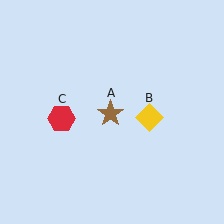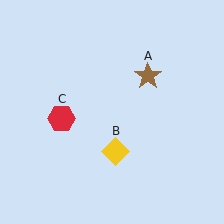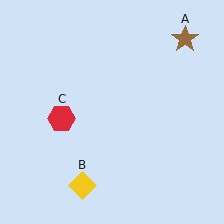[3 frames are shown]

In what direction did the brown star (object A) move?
The brown star (object A) moved up and to the right.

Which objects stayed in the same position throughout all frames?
Red hexagon (object C) remained stationary.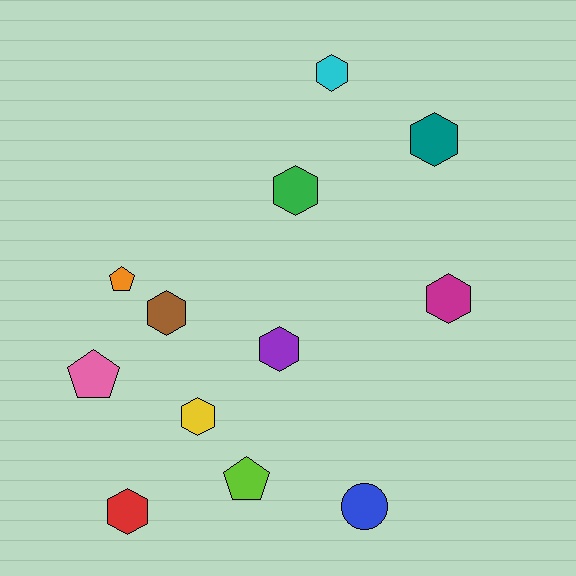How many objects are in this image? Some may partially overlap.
There are 12 objects.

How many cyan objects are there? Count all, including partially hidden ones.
There is 1 cyan object.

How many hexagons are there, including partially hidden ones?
There are 8 hexagons.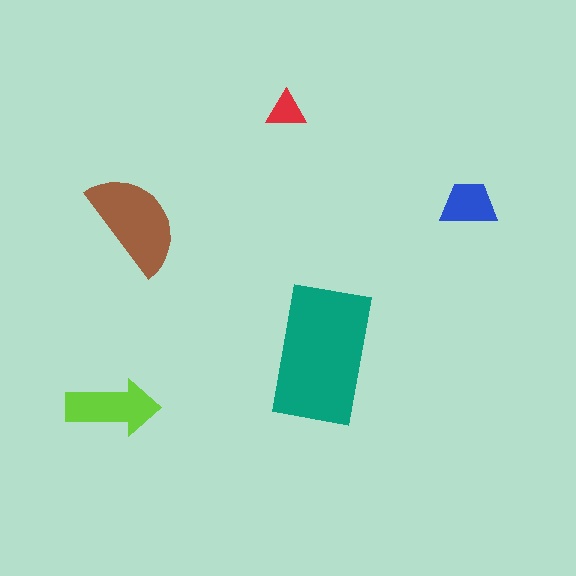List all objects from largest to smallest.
The teal rectangle, the brown semicircle, the lime arrow, the blue trapezoid, the red triangle.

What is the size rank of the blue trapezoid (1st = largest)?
4th.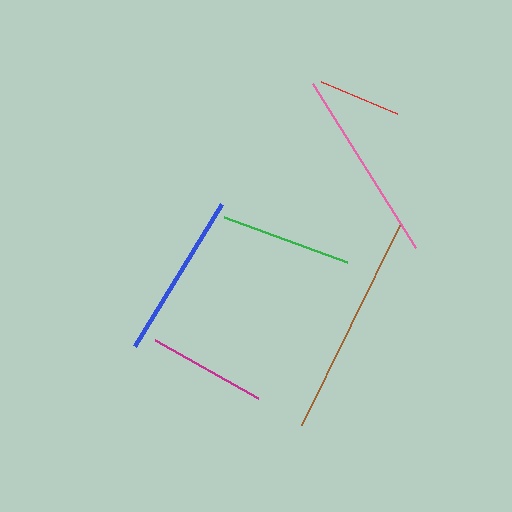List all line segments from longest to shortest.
From longest to shortest: brown, pink, blue, green, magenta, red.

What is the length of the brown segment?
The brown segment is approximately 223 pixels long.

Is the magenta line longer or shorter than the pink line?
The pink line is longer than the magenta line.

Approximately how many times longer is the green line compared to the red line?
The green line is approximately 1.6 times the length of the red line.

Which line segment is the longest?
The brown line is the longest at approximately 223 pixels.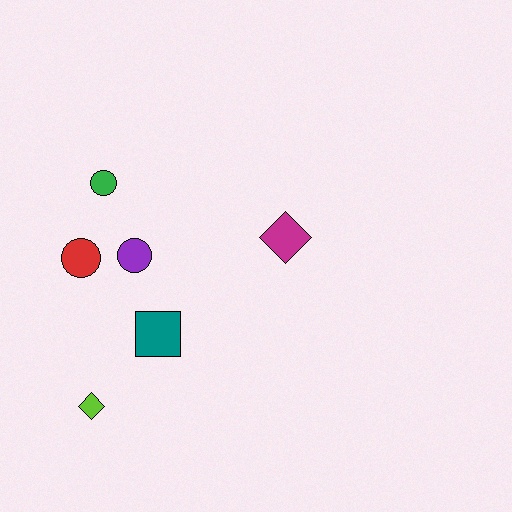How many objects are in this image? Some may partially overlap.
There are 6 objects.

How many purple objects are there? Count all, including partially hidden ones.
There is 1 purple object.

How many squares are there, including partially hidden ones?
There is 1 square.